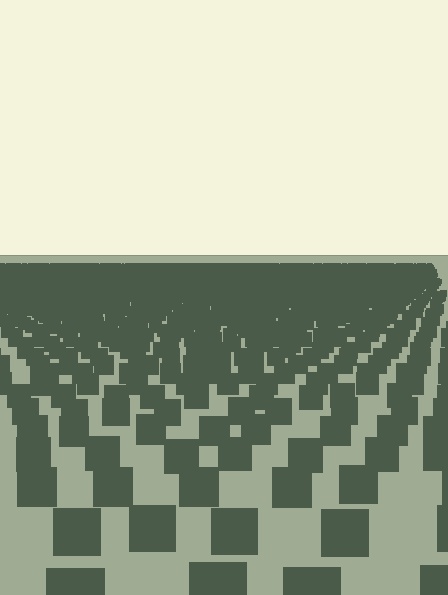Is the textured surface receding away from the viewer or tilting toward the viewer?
The surface is receding away from the viewer. Texture elements get smaller and denser toward the top.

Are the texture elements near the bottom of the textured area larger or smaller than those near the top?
Larger. Near the bottom, elements are closer to the viewer and appear at a bigger on-screen size.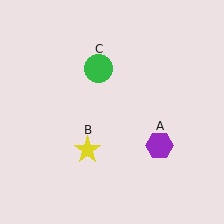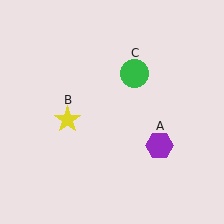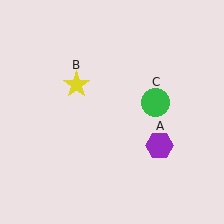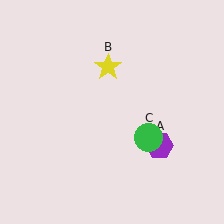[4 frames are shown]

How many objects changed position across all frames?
2 objects changed position: yellow star (object B), green circle (object C).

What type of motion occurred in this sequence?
The yellow star (object B), green circle (object C) rotated clockwise around the center of the scene.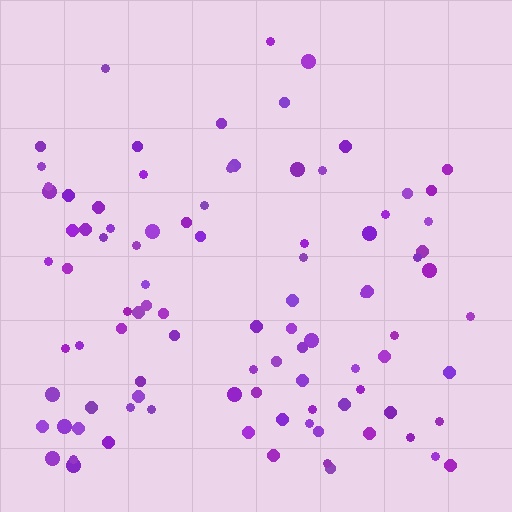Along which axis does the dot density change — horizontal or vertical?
Vertical.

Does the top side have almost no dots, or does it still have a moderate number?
Still a moderate number, just noticeably fewer than the bottom.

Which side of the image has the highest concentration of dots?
The bottom.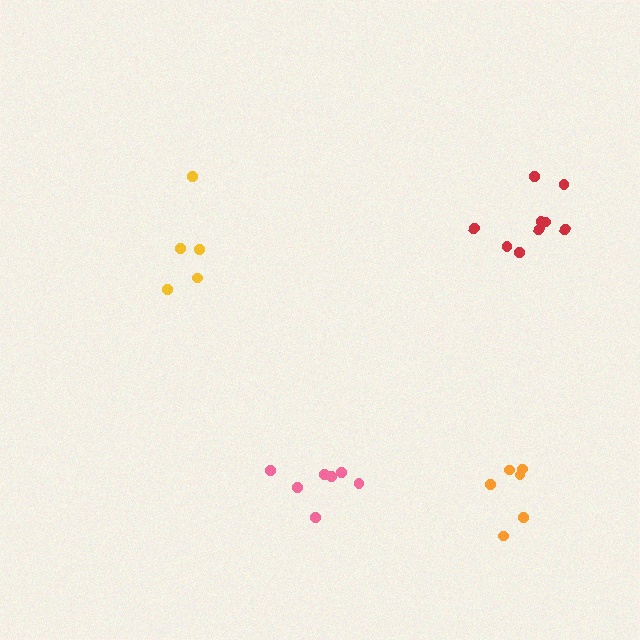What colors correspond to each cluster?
The clusters are colored: orange, red, pink, yellow.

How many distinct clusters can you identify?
There are 4 distinct clusters.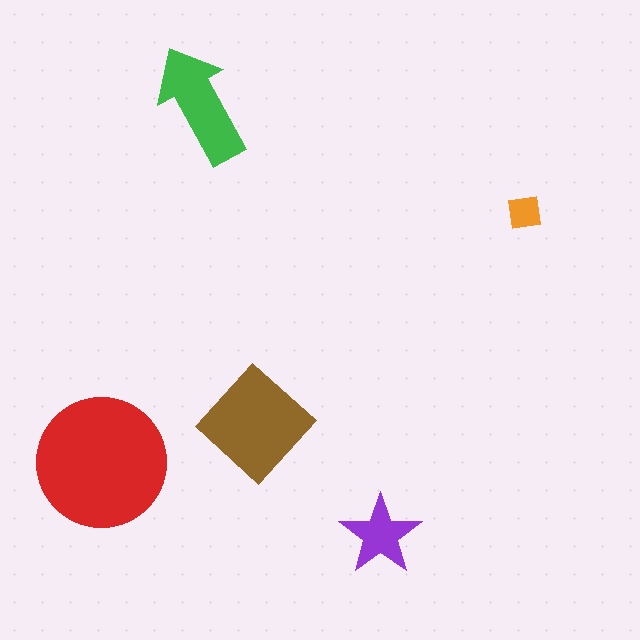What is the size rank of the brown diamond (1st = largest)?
2nd.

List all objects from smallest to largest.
The orange square, the purple star, the green arrow, the brown diamond, the red circle.